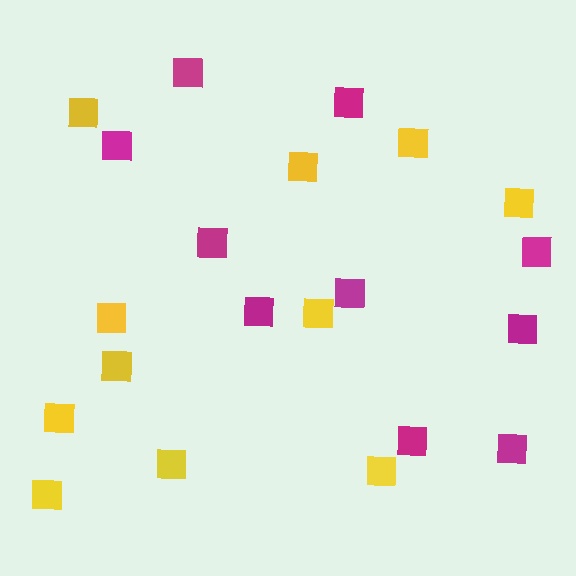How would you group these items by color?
There are 2 groups: one group of yellow squares (11) and one group of magenta squares (10).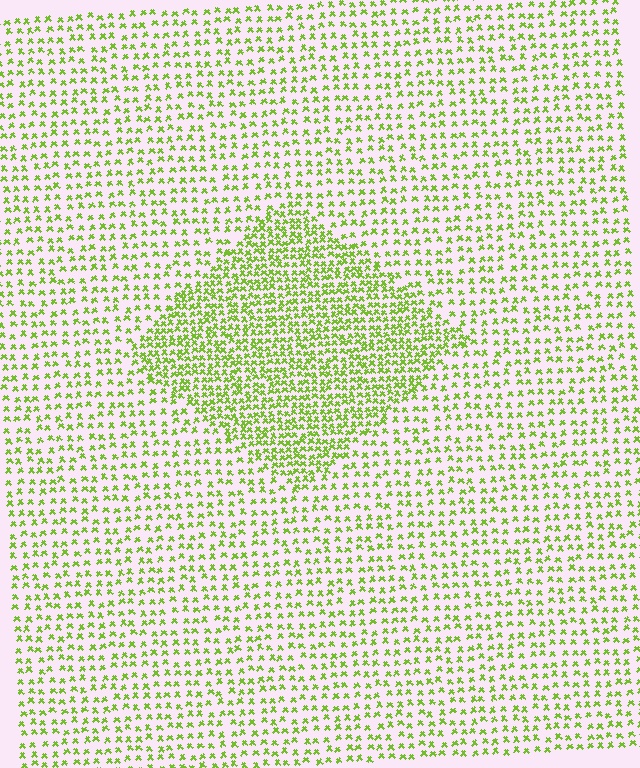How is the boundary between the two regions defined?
The boundary is defined by a change in element density (approximately 2.0x ratio). All elements are the same color, size, and shape.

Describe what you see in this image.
The image contains small lime elements arranged at two different densities. A diamond-shaped region is visible where the elements are more densely packed than the surrounding area.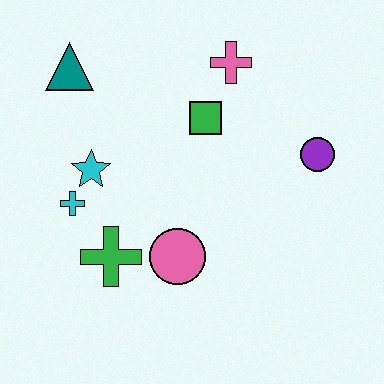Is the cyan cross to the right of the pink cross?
No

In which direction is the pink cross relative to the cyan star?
The pink cross is to the right of the cyan star.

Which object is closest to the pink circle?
The green cross is closest to the pink circle.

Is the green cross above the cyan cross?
No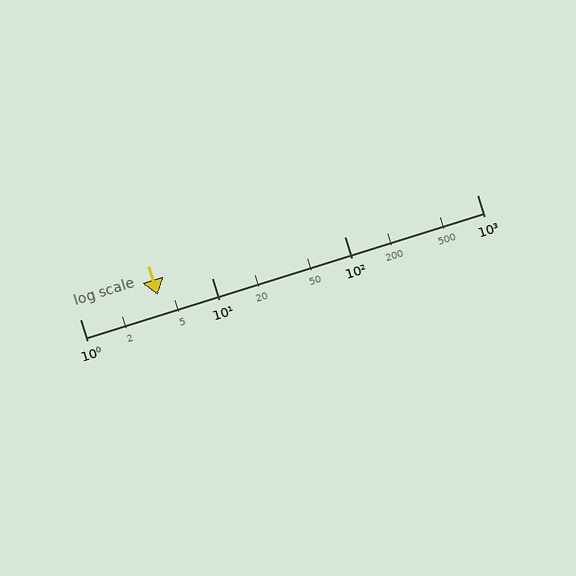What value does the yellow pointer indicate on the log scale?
The pointer indicates approximately 3.9.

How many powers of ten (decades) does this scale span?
The scale spans 3 decades, from 1 to 1000.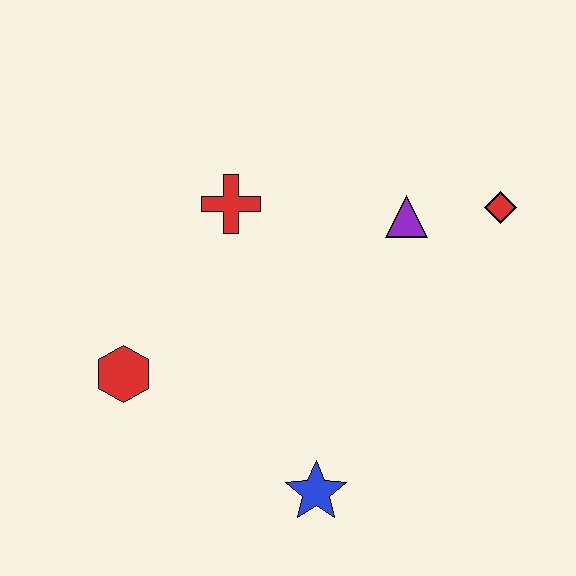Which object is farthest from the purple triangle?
The red hexagon is farthest from the purple triangle.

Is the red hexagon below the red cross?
Yes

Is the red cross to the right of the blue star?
No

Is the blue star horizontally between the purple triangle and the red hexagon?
Yes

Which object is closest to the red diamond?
The purple triangle is closest to the red diamond.